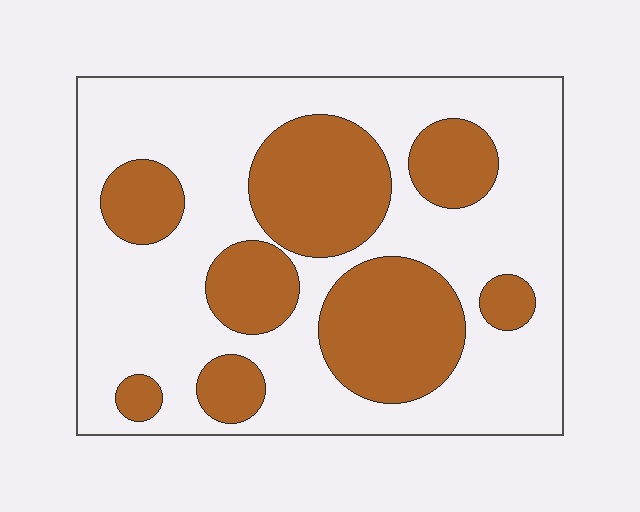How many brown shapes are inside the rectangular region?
8.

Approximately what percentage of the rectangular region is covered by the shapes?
Approximately 35%.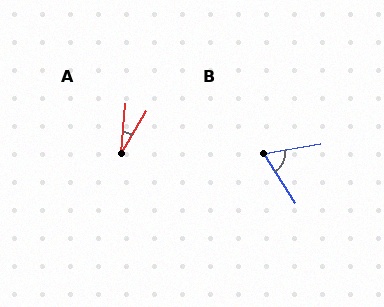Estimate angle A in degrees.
Approximately 26 degrees.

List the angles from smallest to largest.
A (26°), B (68°).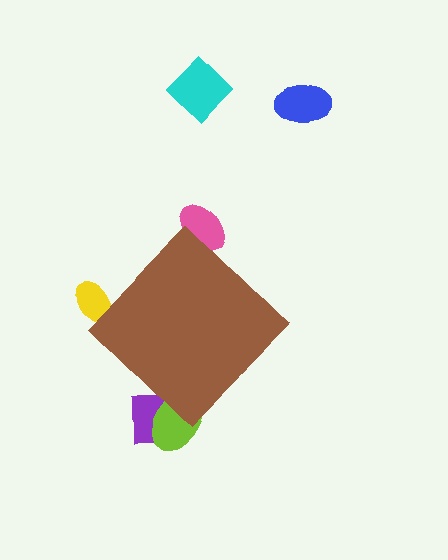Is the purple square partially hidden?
Yes, the purple square is partially hidden behind the brown diamond.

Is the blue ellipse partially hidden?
No, the blue ellipse is fully visible.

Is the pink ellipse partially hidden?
Yes, the pink ellipse is partially hidden behind the brown diamond.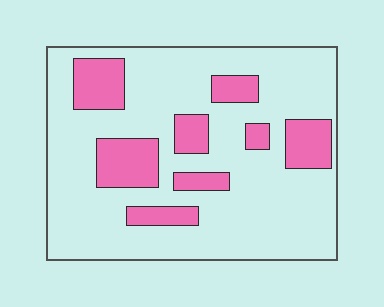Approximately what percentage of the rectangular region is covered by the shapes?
Approximately 25%.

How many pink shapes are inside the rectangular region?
8.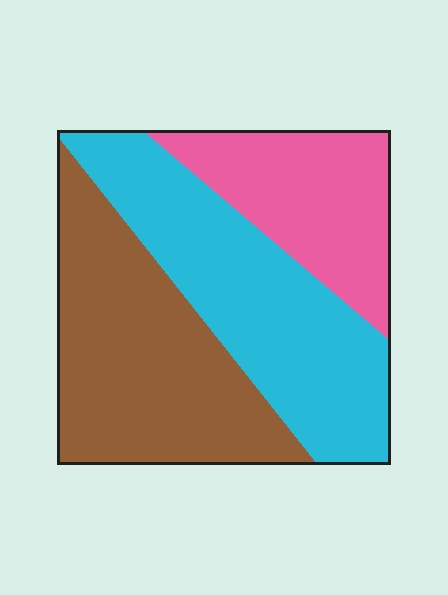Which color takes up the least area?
Pink, at roughly 25%.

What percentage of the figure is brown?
Brown takes up about three eighths (3/8) of the figure.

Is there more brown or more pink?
Brown.